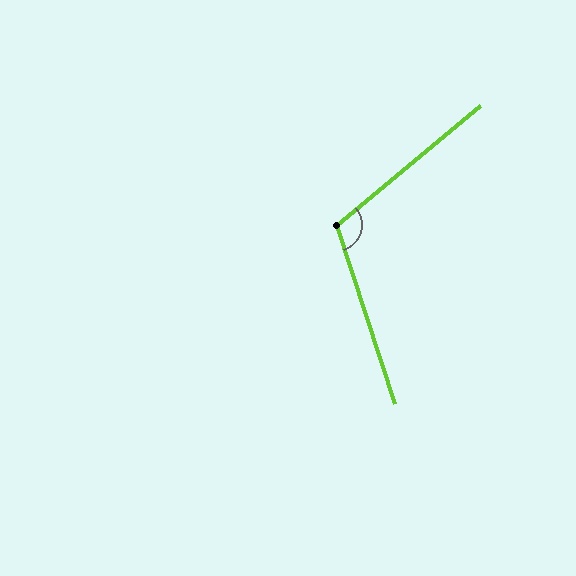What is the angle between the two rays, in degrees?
Approximately 112 degrees.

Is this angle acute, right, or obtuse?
It is obtuse.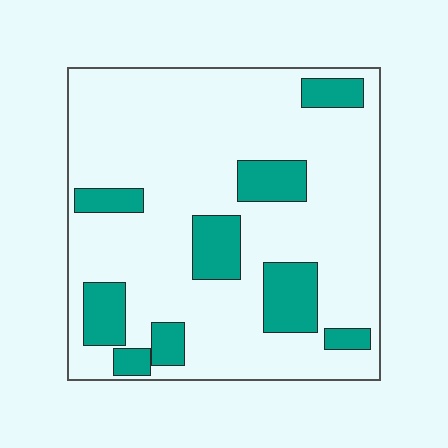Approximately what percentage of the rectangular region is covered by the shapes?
Approximately 20%.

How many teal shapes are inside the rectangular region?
9.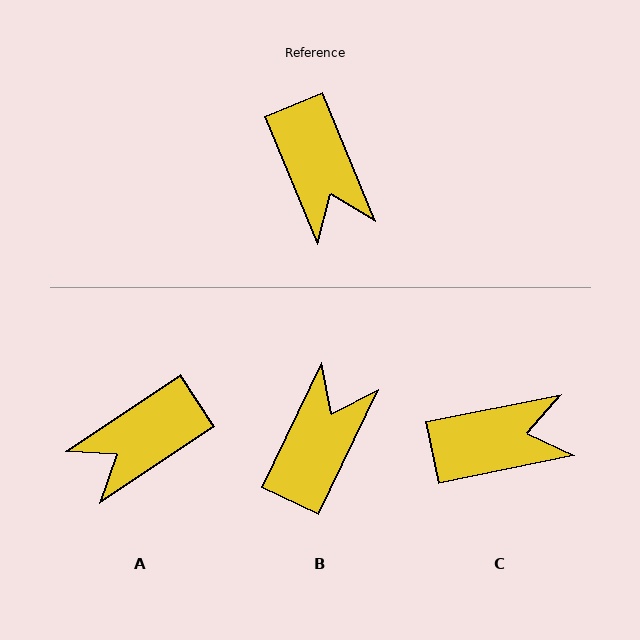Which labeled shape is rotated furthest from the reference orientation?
B, about 132 degrees away.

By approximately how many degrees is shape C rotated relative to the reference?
Approximately 79 degrees counter-clockwise.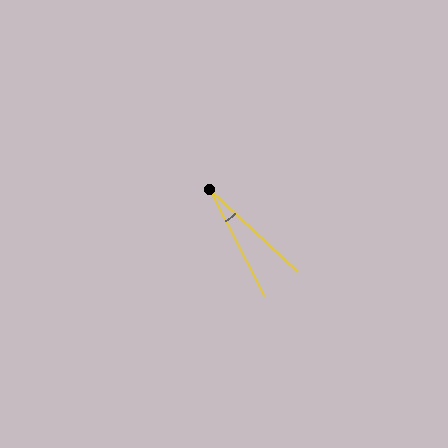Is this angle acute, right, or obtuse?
It is acute.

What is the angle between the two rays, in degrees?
Approximately 20 degrees.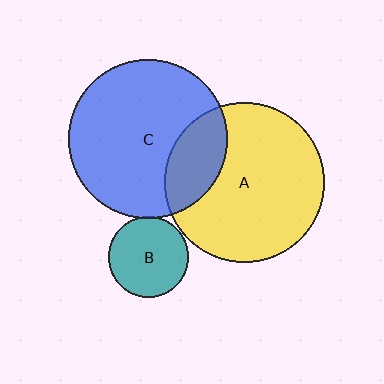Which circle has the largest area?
Circle A (yellow).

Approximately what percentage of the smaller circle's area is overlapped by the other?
Approximately 25%.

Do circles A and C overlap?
Yes.